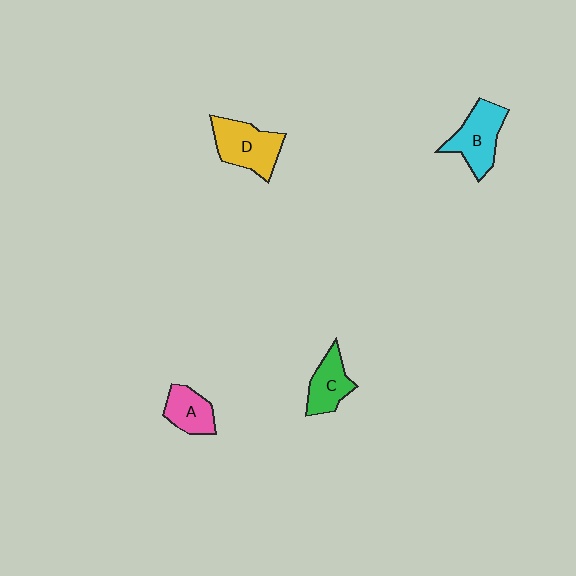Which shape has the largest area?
Shape D (yellow).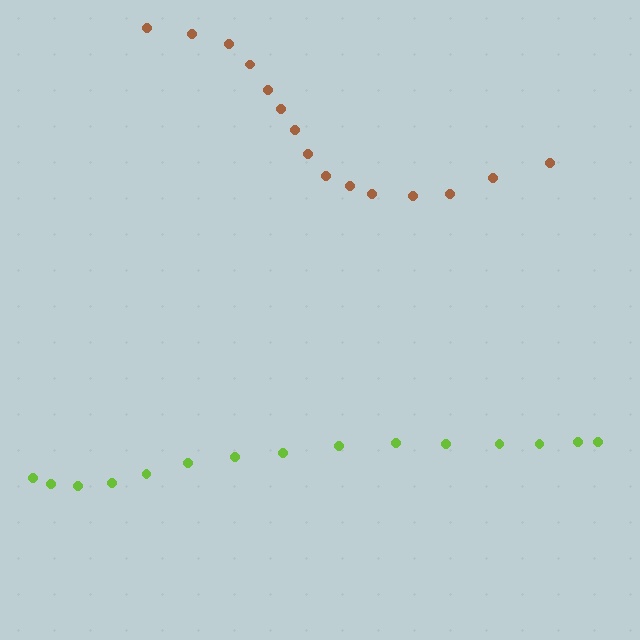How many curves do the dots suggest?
There are 2 distinct paths.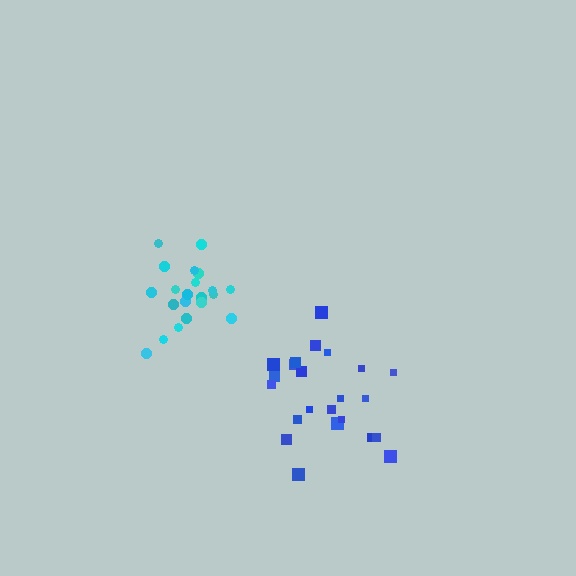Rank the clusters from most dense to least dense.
cyan, blue.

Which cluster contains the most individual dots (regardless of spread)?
Blue (23).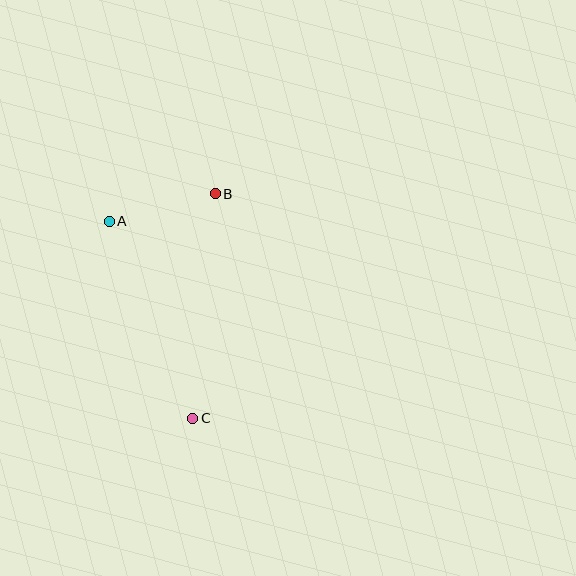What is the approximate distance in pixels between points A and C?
The distance between A and C is approximately 214 pixels.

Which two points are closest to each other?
Points A and B are closest to each other.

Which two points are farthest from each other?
Points B and C are farthest from each other.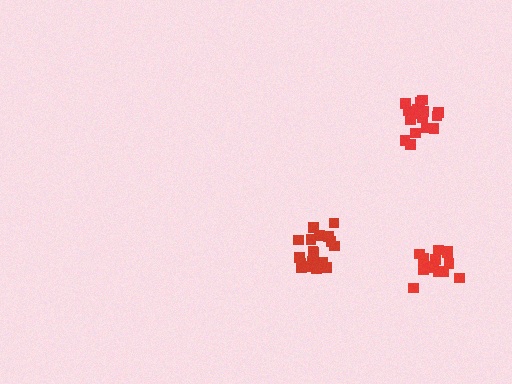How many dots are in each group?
Group 1: 16 dots, Group 2: 18 dots, Group 3: 15 dots (49 total).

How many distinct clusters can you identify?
There are 3 distinct clusters.